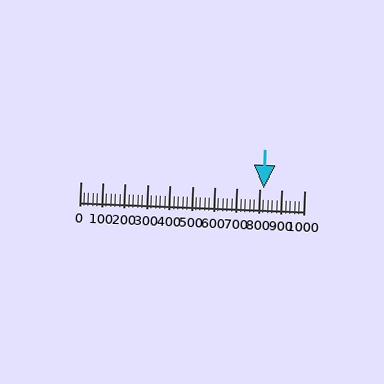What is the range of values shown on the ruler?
The ruler shows values from 0 to 1000.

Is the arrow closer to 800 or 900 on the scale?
The arrow is closer to 800.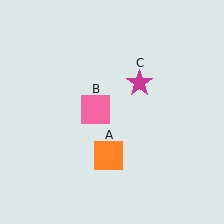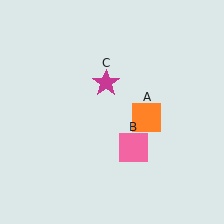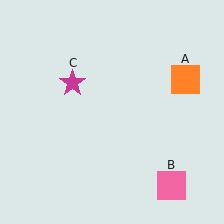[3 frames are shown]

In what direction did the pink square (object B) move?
The pink square (object B) moved down and to the right.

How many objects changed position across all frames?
3 objects changed position: orange square (object A), pink square (object B), magenta star (object C).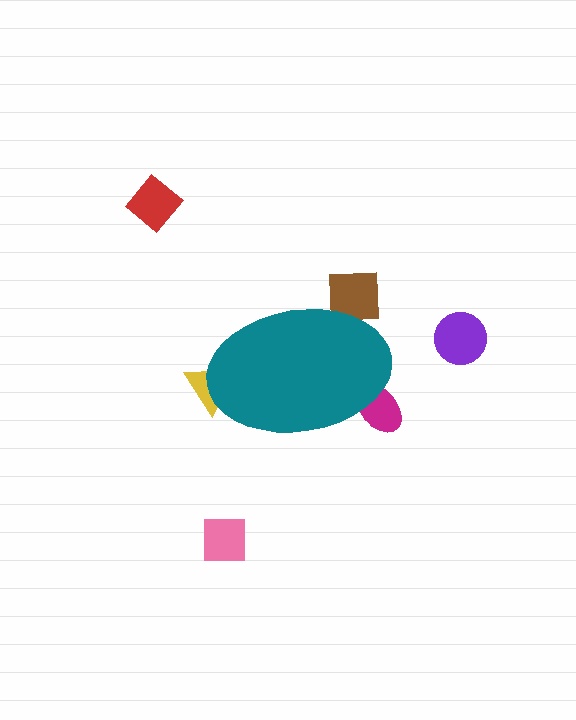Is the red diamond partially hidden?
No, the red diamond is fully visible.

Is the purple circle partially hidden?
No, the purple circle is fully visible.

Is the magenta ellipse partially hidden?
Yes, the magenta ellipse is partially hidden behind the teal ellipse.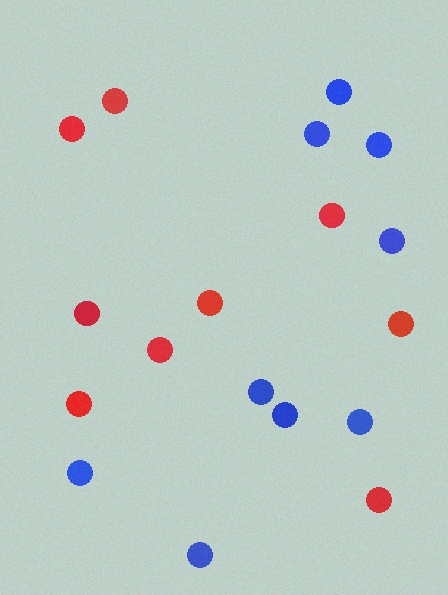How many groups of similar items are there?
There are 2 groups: one group of red circles (9) and one group of blue circles (9).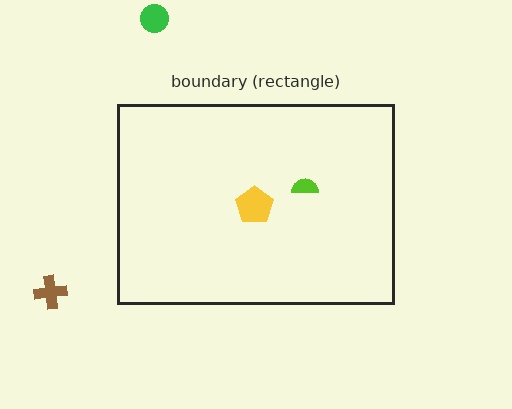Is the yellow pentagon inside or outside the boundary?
Inside.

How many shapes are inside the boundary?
2 inside, 2 outside.